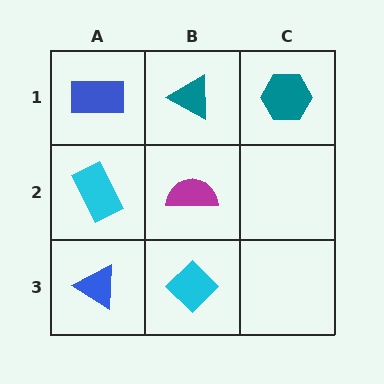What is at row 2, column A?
A cyan rectangle.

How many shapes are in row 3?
2 shapes.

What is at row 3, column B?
A cyan diamond.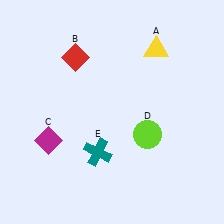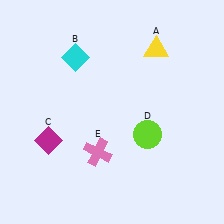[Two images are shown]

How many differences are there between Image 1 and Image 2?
There are 2 differences between the two images.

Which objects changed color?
B changed from red to cyan. E changed from teal to pink.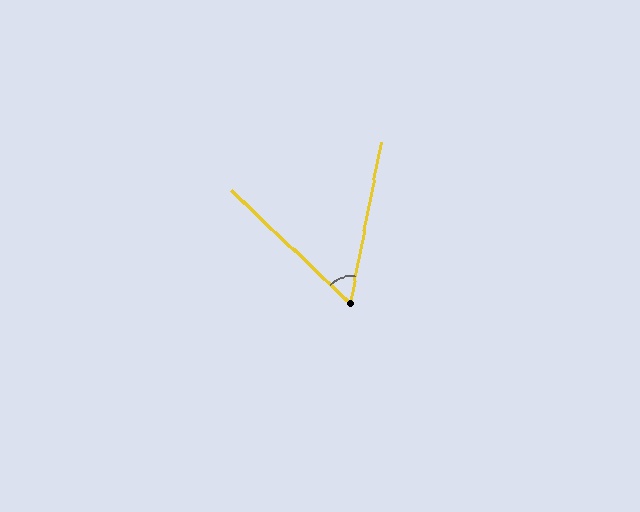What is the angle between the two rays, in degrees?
Approximately 57 degrees.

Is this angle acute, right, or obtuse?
It is acute.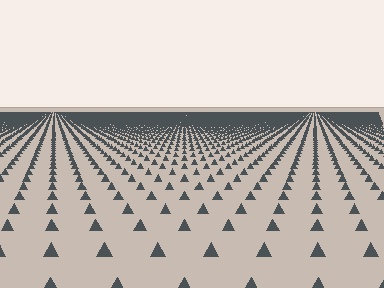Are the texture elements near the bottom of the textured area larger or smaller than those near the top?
Larger. Near the bottom, elements are closer to the viewer and appear at a bigger on-screen size.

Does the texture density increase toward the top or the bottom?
Density increases toward the top.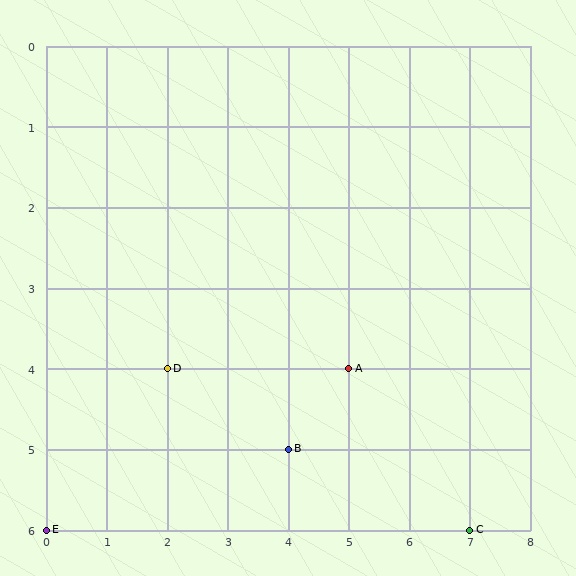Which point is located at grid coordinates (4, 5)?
Point B is at (4, 5).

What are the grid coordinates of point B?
Point B is at grid coordinates (4, 5).